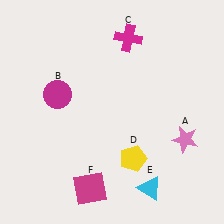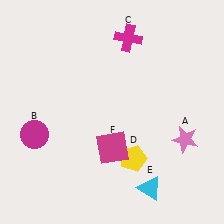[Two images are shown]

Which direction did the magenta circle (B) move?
The magenta circle (B) moved down.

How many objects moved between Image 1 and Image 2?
2 objects moved between the two images.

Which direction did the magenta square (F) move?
The magenta square (F) moved up.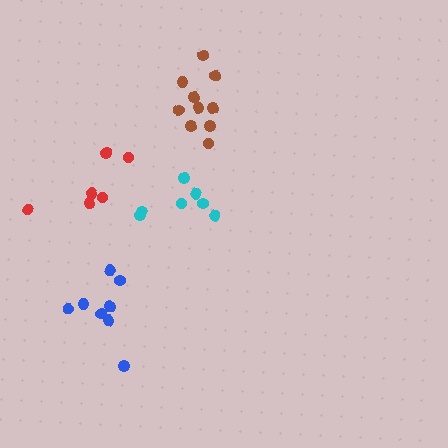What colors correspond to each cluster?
The clusters are colored: brown, red, cyan, blue.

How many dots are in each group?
Group 1: 10 dots, Group 2: 6 dots, Group 3: 7 dots, Group 4: 8 dots (31 total).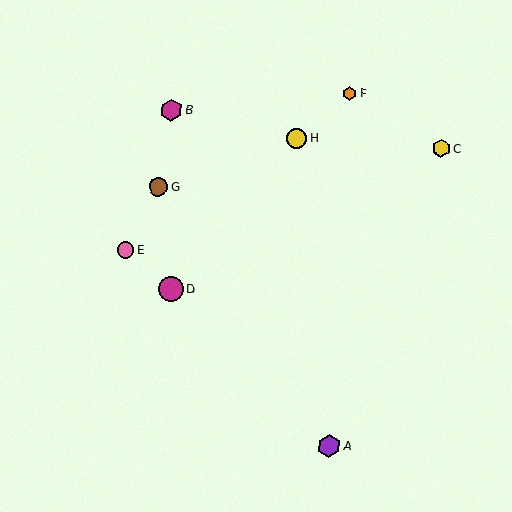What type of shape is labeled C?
Shape C is a yellow hexagon.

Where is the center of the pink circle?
The center of the pink circle is at (126, 250).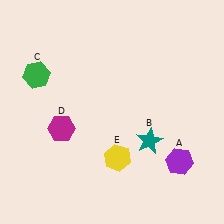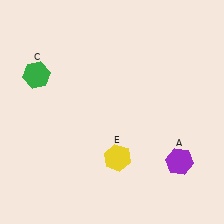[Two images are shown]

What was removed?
The magenta hexagon (D), the teal star (B) were removed in Image 2.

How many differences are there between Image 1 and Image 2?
There are 2 differences between the two images.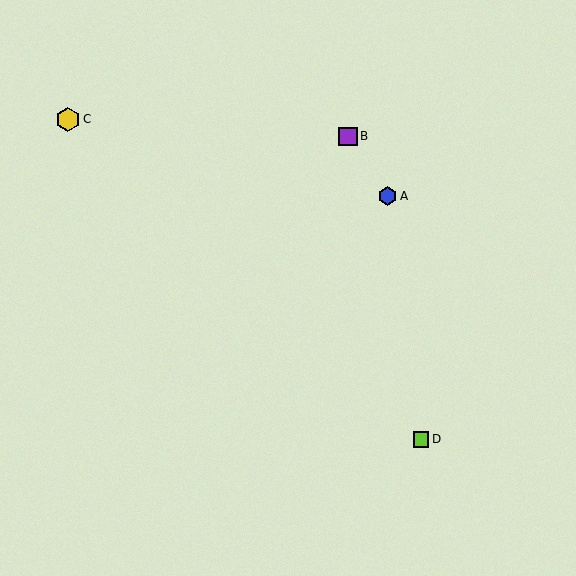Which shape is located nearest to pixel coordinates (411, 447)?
The lime square (labeled D) at (421, 439) is nearest to that location.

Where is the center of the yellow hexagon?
The center of the yellow hexagon is at (68, 119).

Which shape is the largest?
The yellow hexagon (labeled C) is the largest.